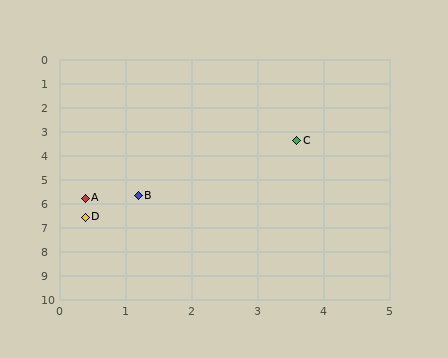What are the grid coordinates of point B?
Point B is at approximately (1.2, 5.7).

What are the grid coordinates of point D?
Point D is at approximately (0.4, 6.6).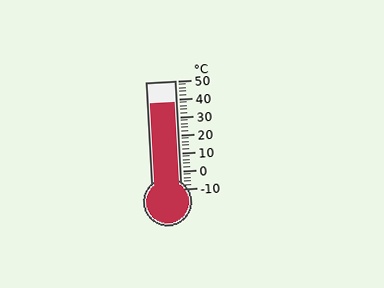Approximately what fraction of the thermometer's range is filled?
The thermometer is filled to approximately 80% of its range.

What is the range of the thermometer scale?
The thermometer scale ranges from -10°C to 50°C.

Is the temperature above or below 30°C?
The temperature is above 30°C.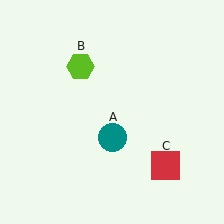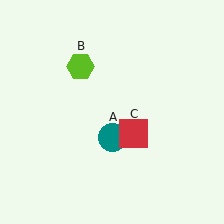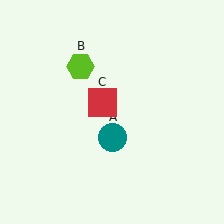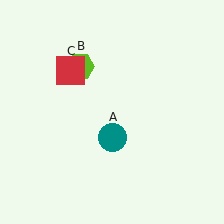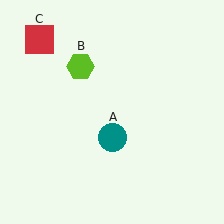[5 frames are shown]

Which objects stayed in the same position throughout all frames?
Teal circle (object A) and lime hexagon (object B) remained stationary.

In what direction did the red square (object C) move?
The red square (object C) moved up and to the left.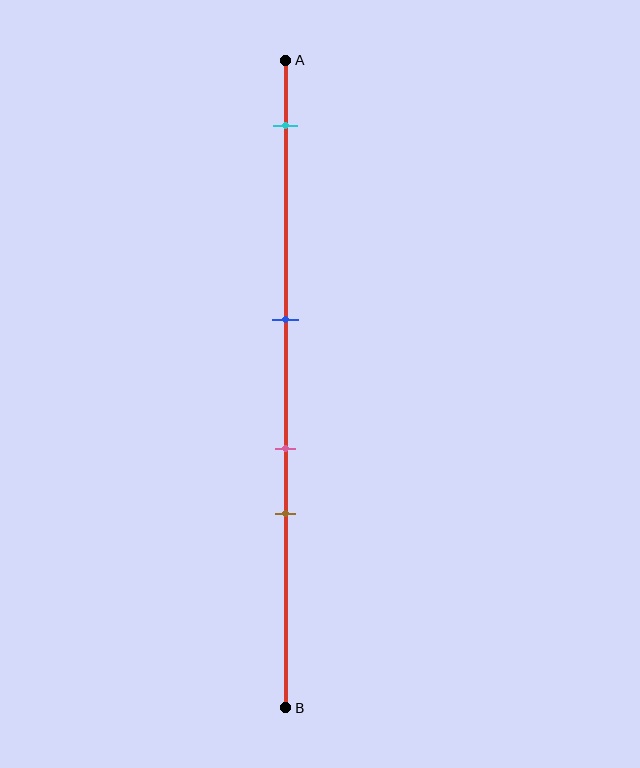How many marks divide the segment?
There are 4 marks dividing the segment.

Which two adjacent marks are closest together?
The pink and brown marks are the closest adjacent pair.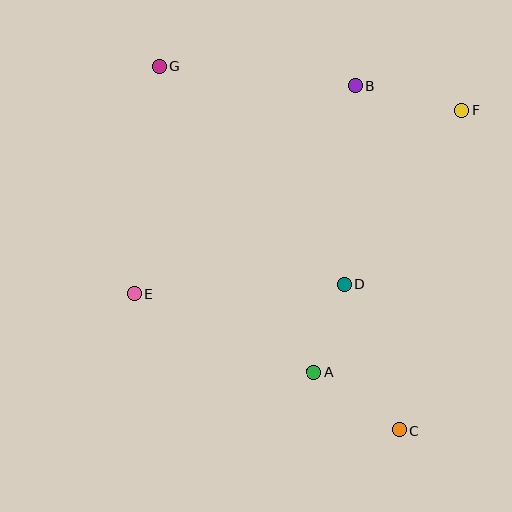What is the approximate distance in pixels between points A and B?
The distance between A and B is approximately 289 pixels.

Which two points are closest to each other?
Points A and D are closest to each other.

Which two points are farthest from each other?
Points C and G are farthest from each other.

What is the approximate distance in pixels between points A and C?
The distance between A and C is approximately 104 pixels.